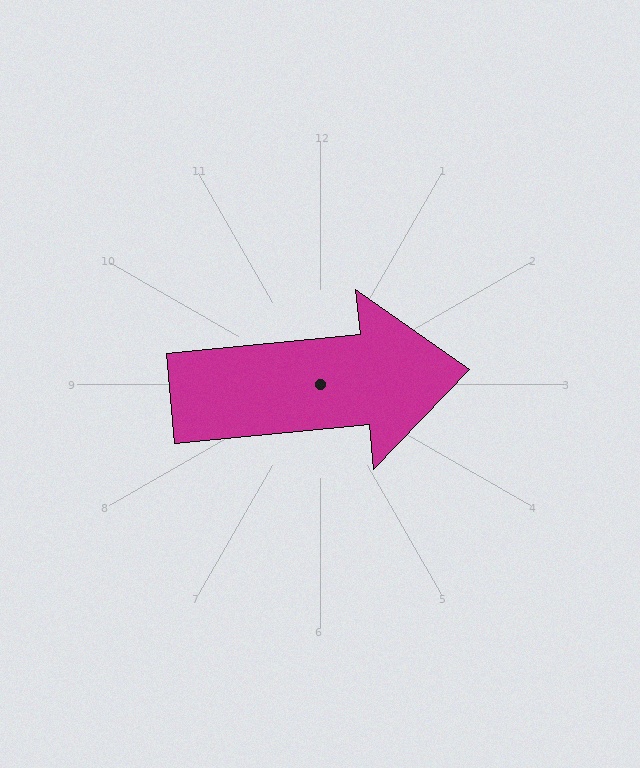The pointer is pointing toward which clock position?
Roughly 3 o'clock.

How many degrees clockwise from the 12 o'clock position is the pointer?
Approximately 84 degrees.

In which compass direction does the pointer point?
East.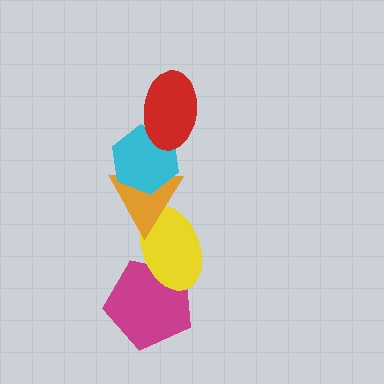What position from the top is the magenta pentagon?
The magenta pentagon is 5th from the top.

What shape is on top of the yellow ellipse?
The orange triangle is on top of the yellow ellipse.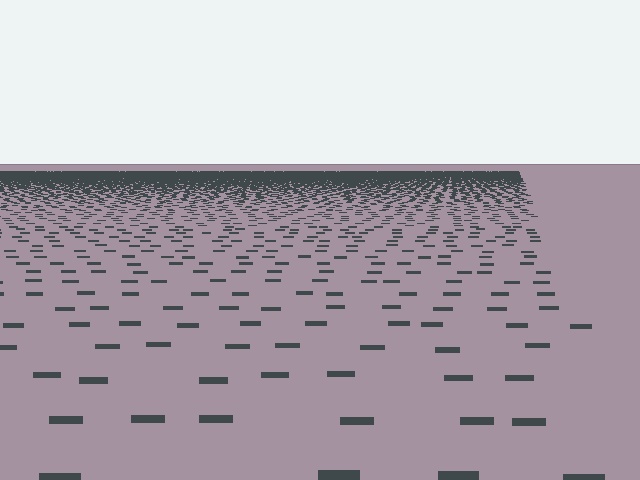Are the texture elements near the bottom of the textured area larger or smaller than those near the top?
Larger. Near the bottom, elements are closer to the viewer and appear at a bigger on-screen size.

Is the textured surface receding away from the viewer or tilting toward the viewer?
The surface is receding away from the viewer. Texture elements get smaller and denser toward the top.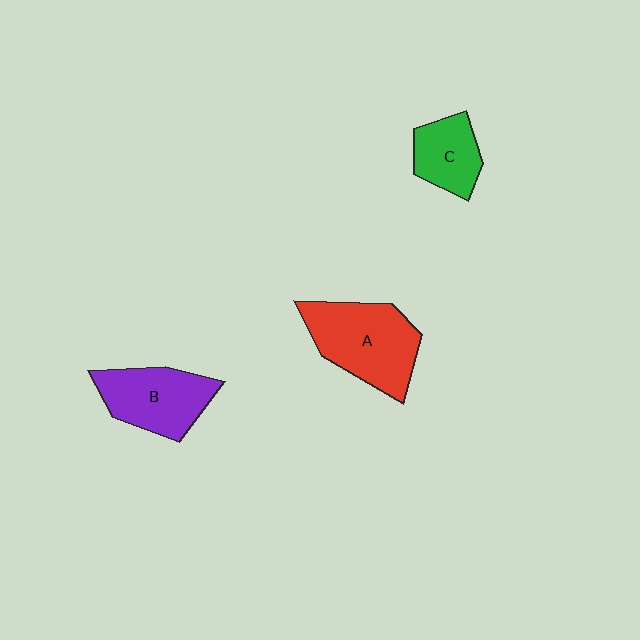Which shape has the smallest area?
Shape C (green).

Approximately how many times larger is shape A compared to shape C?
Approximately 1.8 times.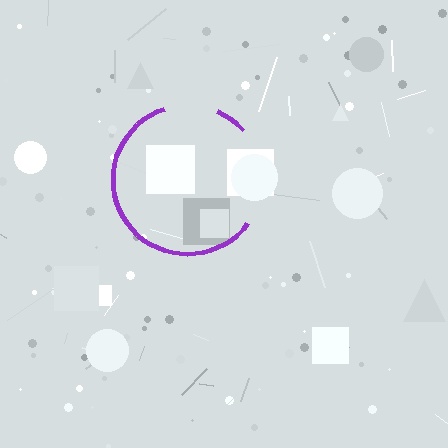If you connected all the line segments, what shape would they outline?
They would outline a circle.